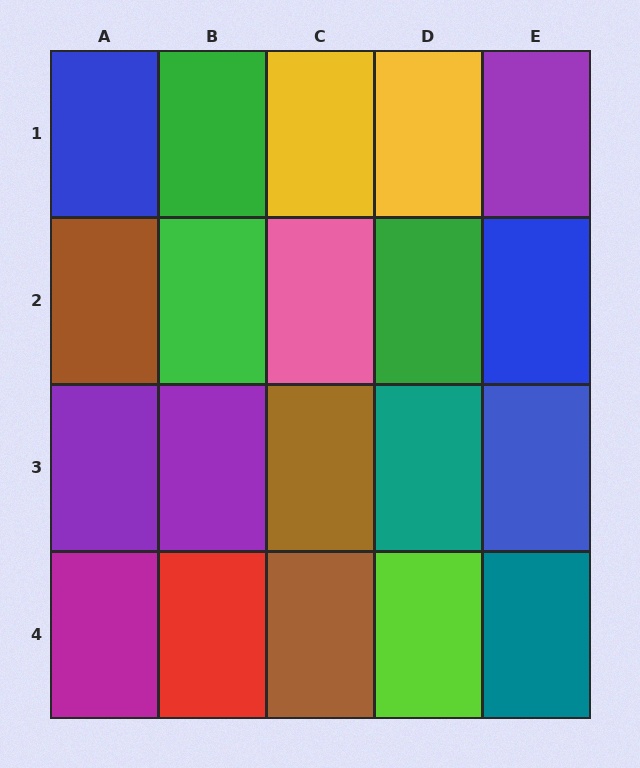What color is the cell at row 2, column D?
Green.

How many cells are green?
3 cells are green.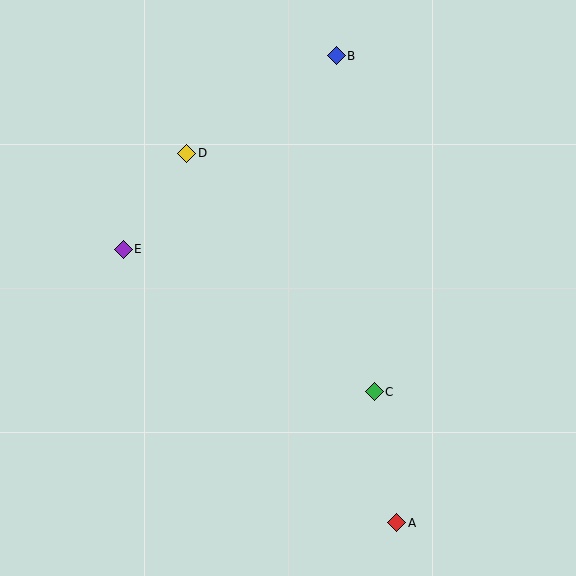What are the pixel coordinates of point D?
Point D is at (187, 153).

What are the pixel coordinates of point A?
Point A is at (397, 523).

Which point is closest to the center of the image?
Point C at (374, 392) is closest to the center.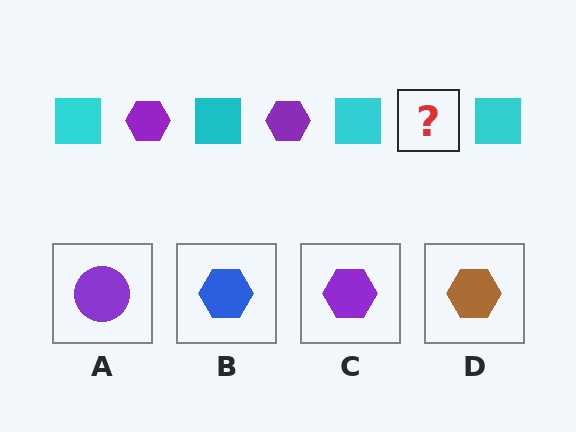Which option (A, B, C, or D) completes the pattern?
C.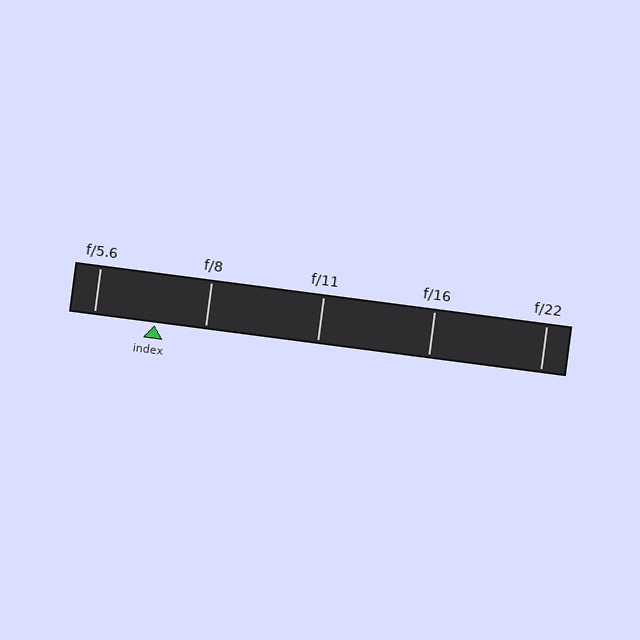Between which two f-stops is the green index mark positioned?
The index mark is between f/5.6 and f/8.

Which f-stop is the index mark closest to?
The index mark is closest to f/8.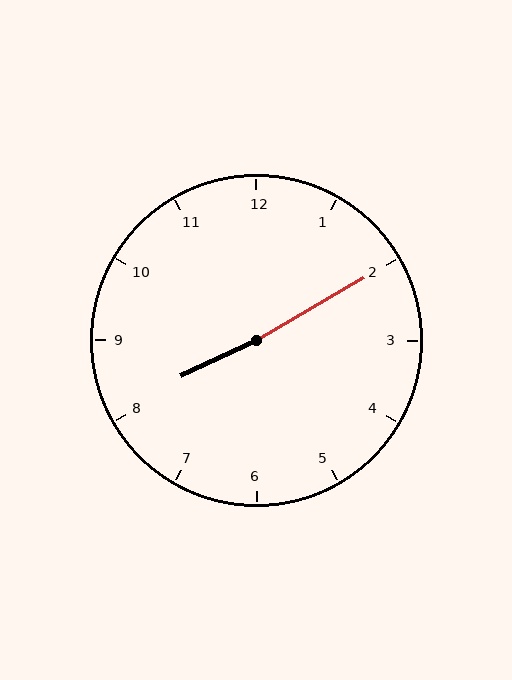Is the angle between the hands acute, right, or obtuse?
It is obtuse.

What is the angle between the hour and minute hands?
Approximately 175 degrees.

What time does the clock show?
8:10.